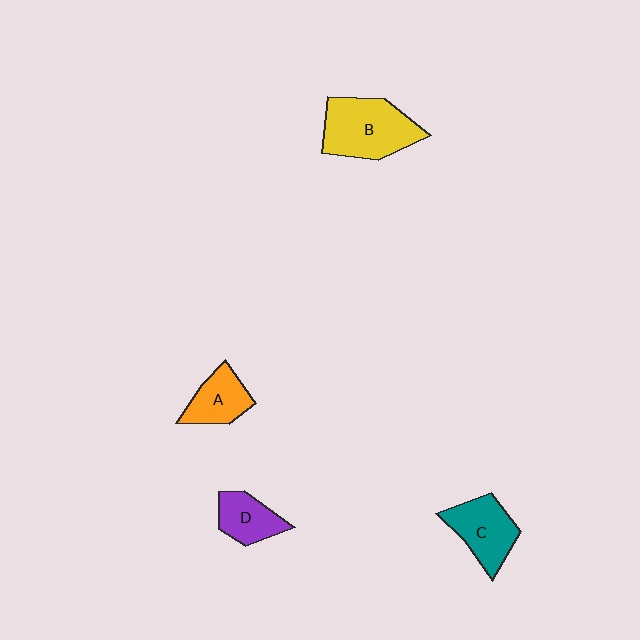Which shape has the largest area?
Shape B (yellow).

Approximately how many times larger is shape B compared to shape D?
Approximately 1.9 times.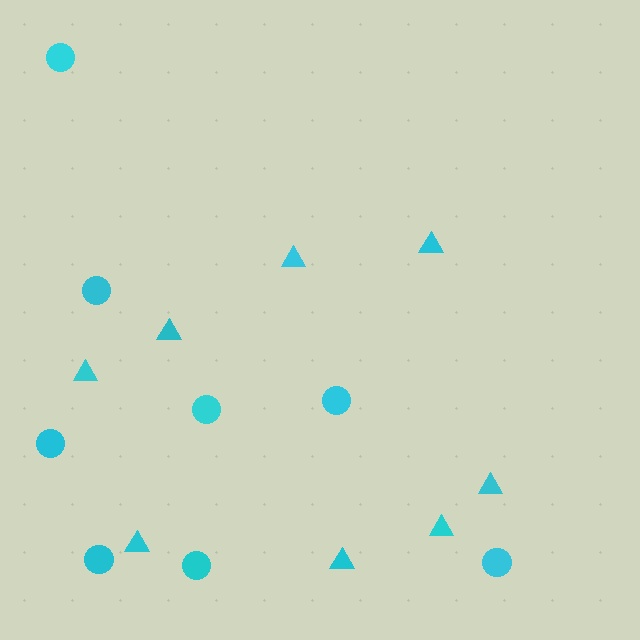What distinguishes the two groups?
There are 2 groups: one group of triangles (8) and one group of circles (8).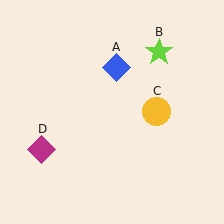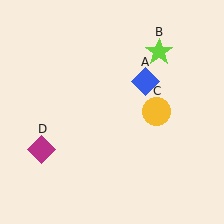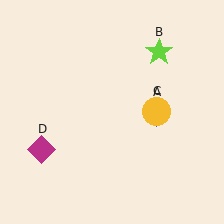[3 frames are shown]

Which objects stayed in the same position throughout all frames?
Lime star (object B) and yellow circle (object C) and magenta diamond (object D) remained stationary.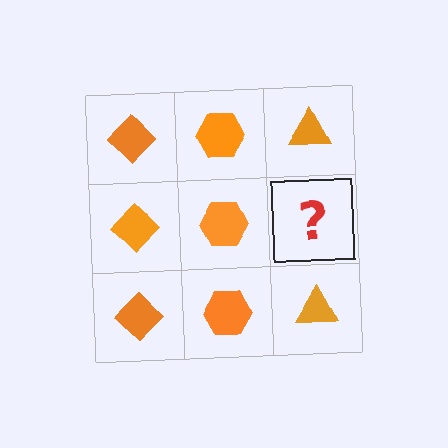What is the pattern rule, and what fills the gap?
The rule is that each column has a consistent shape. The gap should be filled with an orange triangle.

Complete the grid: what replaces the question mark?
The question mark should be replaced with an orange triangle.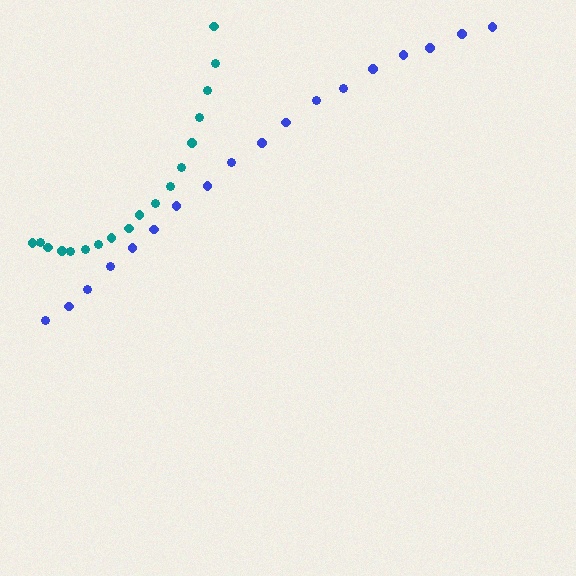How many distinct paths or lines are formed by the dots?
There are 2 distinct paths.